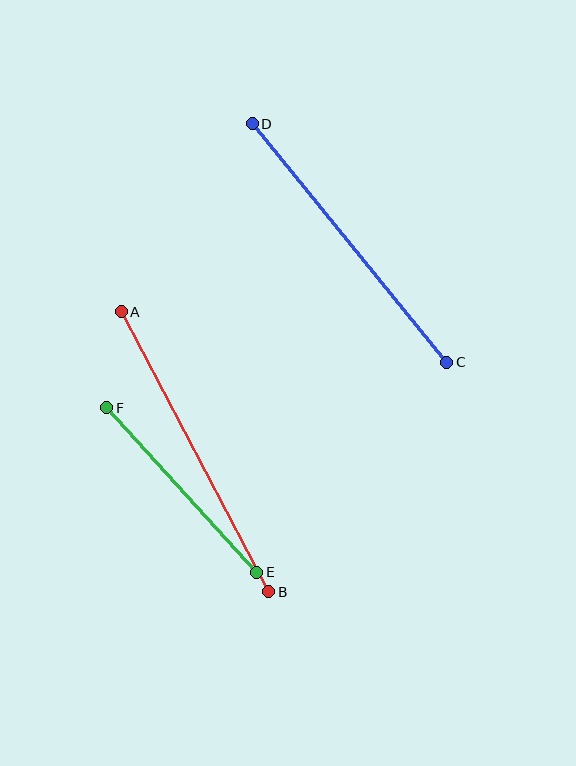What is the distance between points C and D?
The distance is approximately 308 pixels.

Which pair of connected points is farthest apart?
Points A and B are farthest apart.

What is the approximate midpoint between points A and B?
The midpoint is at approximately (195, 452) pixels.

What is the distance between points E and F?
The distance is approximately 223 pixels.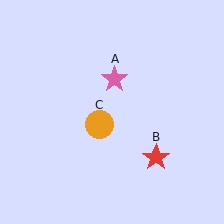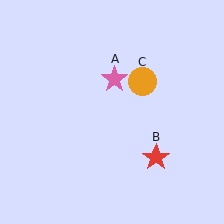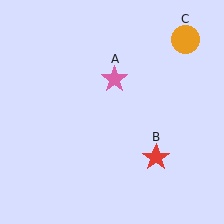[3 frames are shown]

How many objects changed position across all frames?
1 object changed position: orange circle (object C).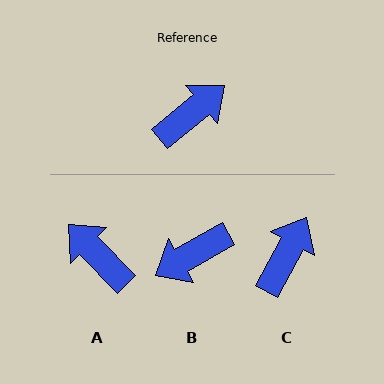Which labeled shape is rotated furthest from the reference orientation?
B, about 170 degrees away.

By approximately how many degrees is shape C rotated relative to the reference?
Approximately 22 degrees counter-clockwise.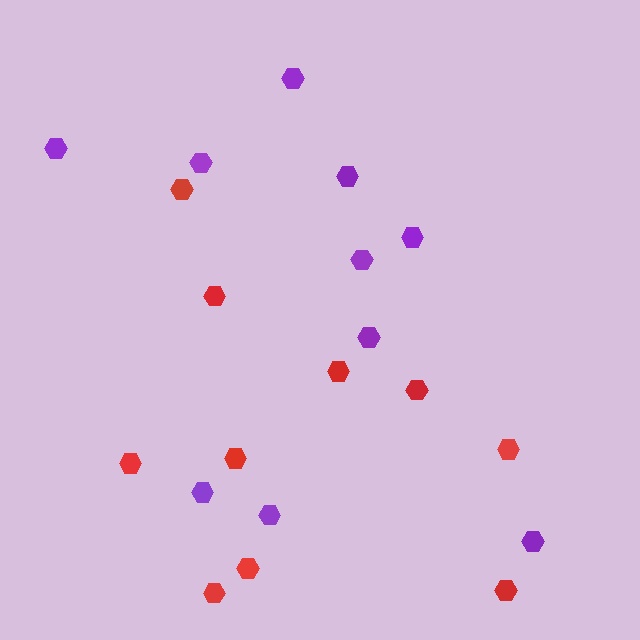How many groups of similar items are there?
There are 2 groups: one group of purple hexagons (10) and one group of red hexagons (10).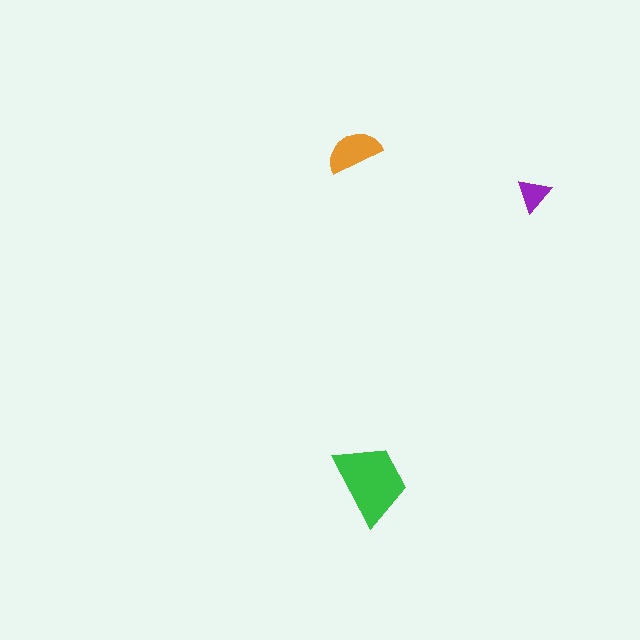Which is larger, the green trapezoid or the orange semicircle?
The green trapezoid.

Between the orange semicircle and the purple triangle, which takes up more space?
The orange semicircle.